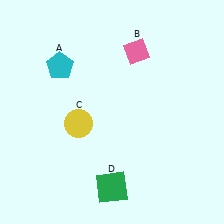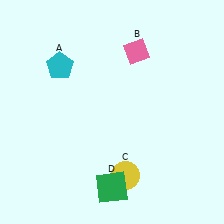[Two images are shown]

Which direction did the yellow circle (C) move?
The yellow circle (C) moved down.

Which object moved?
The yellow circle (C) moved down.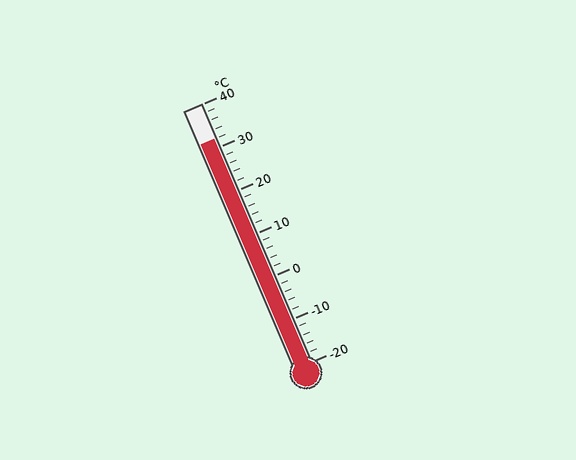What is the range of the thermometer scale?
The thermometer scale ranges from -20°C to 40°C.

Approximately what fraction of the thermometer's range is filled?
The thermometer is filled to approximately 85% of its range.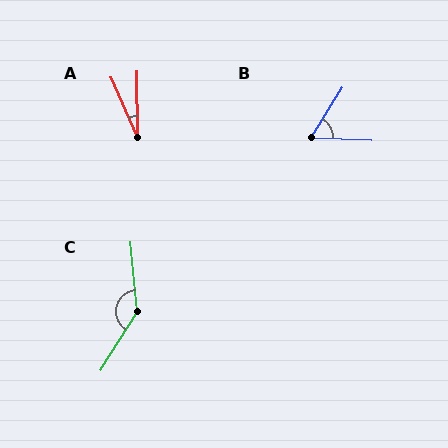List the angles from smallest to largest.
A (23°), B (60°), C (143°).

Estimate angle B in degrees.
Approximately 60 degrees.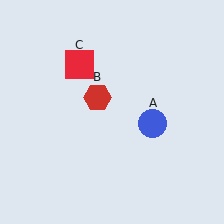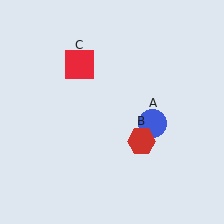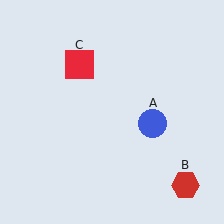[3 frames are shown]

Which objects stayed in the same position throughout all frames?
Blue circle (object A) and red square (object C) remained stationary.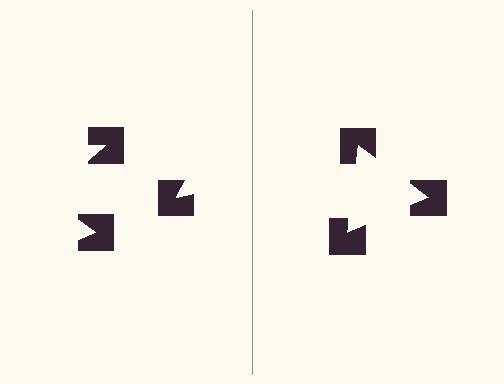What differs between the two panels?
The notched squares are positioned identically on both sides; only the wedge orientations differ. On the right they align to a triangle; on the left they are misaligned.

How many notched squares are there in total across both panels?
6 — 3 on each side.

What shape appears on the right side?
An illusory triangle.